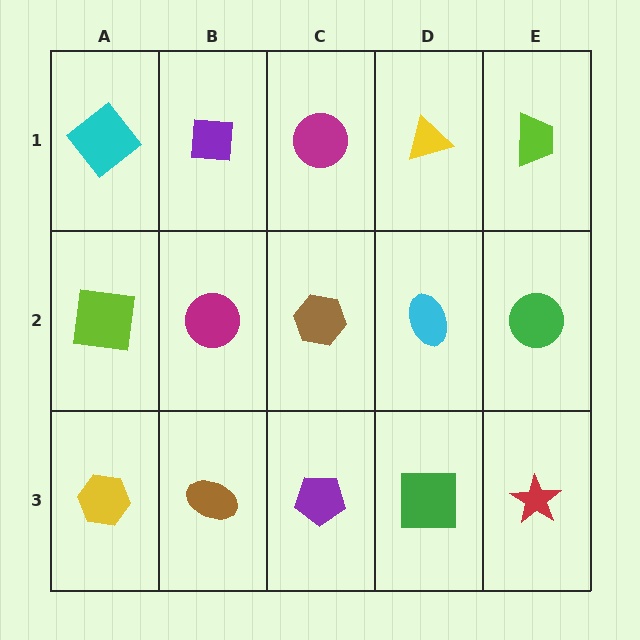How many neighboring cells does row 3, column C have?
3.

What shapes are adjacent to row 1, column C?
A brown hexagon (row 2, column C), a purple square (row 1, column B), a yellow triangle (row 1, column D).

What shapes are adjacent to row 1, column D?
A cyan ellipse (row 2, column D), a magenta circle (row 1, column C), a lime trapezoid (row 1, column E).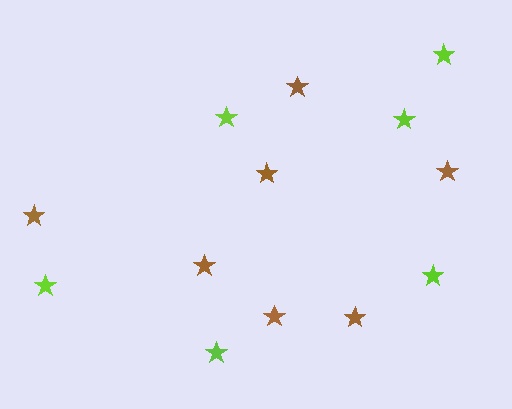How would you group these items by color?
There are 2 groups: one group of lime stars (6) and one group of brown stars (7).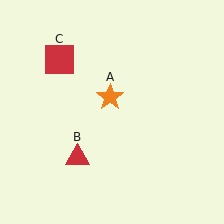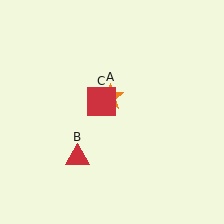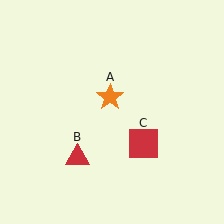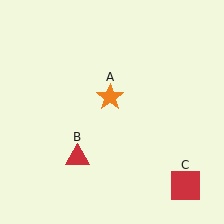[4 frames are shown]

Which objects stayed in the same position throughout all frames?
Orange star (object A) and red triangle (object B) remained stationary.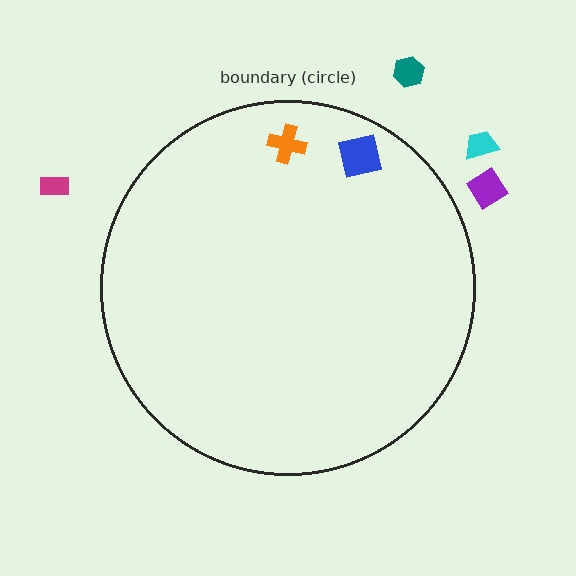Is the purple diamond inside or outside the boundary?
Outside.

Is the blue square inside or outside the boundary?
Inside.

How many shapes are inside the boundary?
2 inside, 4 outside.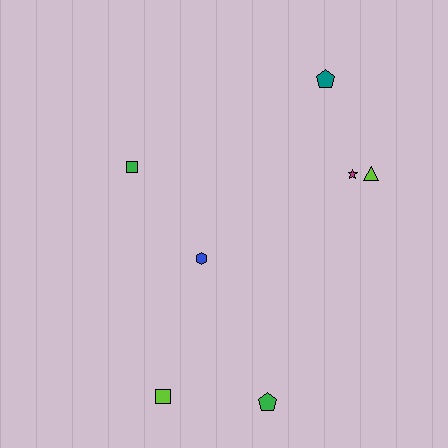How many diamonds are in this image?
There are no diamonds.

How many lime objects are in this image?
There are 2 lime objects.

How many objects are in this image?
There are 7 objects.